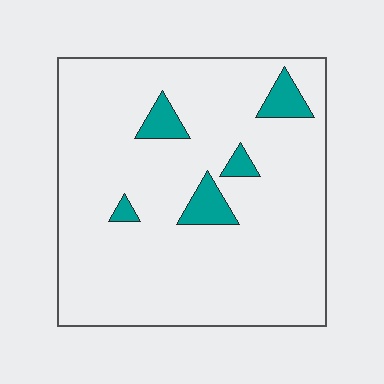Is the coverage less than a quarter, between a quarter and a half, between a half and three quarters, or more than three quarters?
Less than a quarter.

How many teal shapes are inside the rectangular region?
5.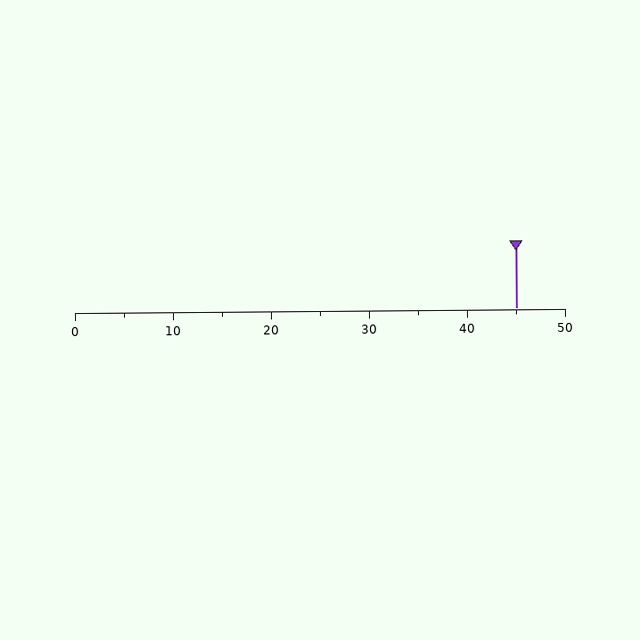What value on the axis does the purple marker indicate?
The marker indicates approximately 45.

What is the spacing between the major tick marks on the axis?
The major ticks are spaced 10 apart.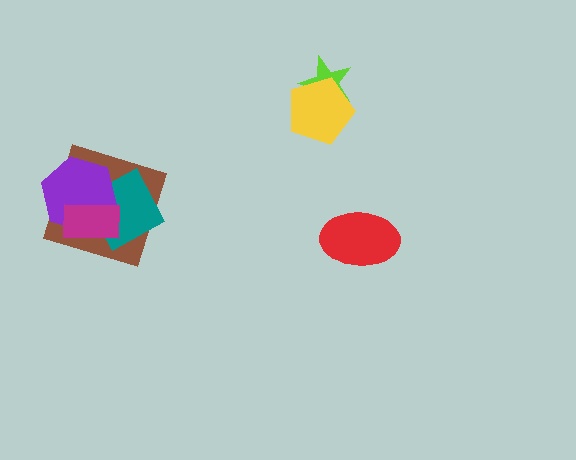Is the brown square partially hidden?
Yes, it is partially covered by another shape.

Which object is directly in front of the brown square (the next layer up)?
The teal diamond is directly in front of the brown square.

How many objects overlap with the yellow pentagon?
1 object overlaps with the yellow pentagon.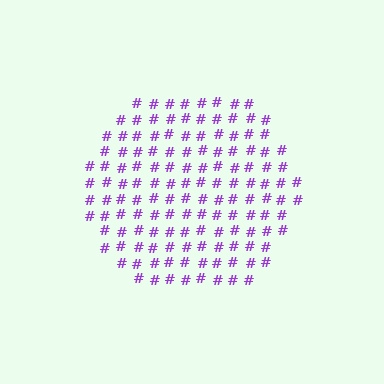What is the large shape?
The large shape is a hexagon.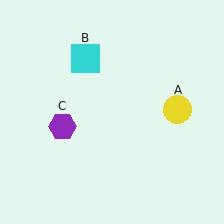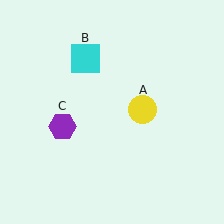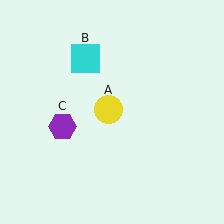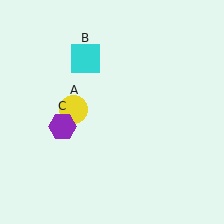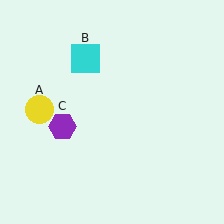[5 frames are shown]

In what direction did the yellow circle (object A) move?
The yellow circle (object A) moved left.